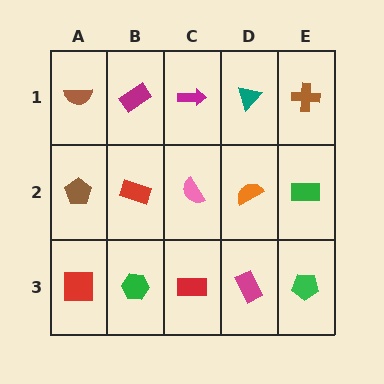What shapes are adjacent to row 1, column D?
An orange semicircle (row 2, column D), a magenta arrow (row 1, column C), a brown cross (row 1, column E).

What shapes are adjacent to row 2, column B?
A magenta rectangle (row 1, column B), a green hexagon (row 3, column B), a brown pentagon (row 2, column A), a pink semicircle (row 2, column C).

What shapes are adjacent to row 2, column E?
A brown cross (row 1, column E), a green pentagon (row 3, column E), an orange semicircle (row 2, column D).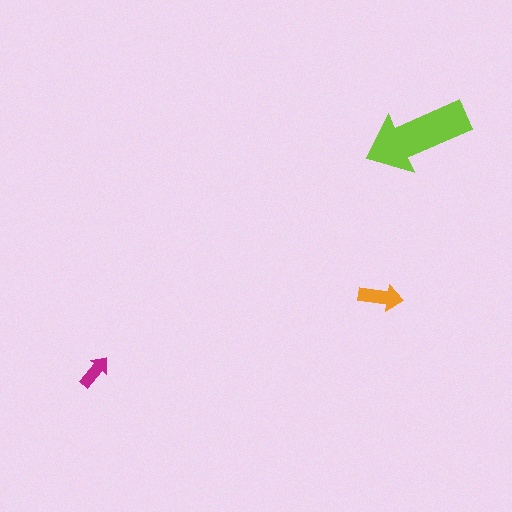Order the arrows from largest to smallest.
the lime one, the orange one, the magenta one.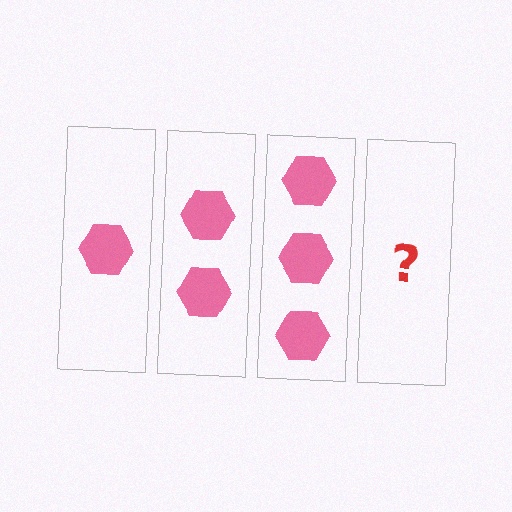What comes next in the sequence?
The next element should be 4 hexagons.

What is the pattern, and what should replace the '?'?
The pattern is that each step adds one more hexagon. The '?' should be 4 hexagons.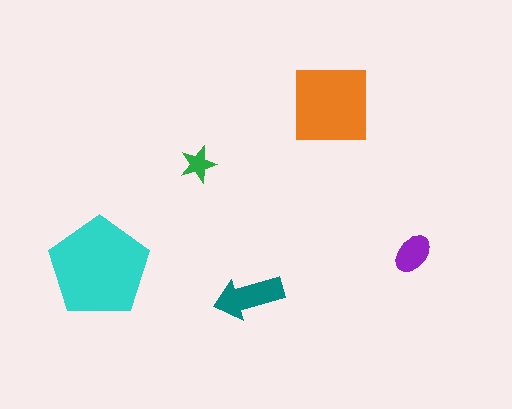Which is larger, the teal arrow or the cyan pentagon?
The cyan pentagon.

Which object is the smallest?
The green star.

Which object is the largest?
The cyan pentagon.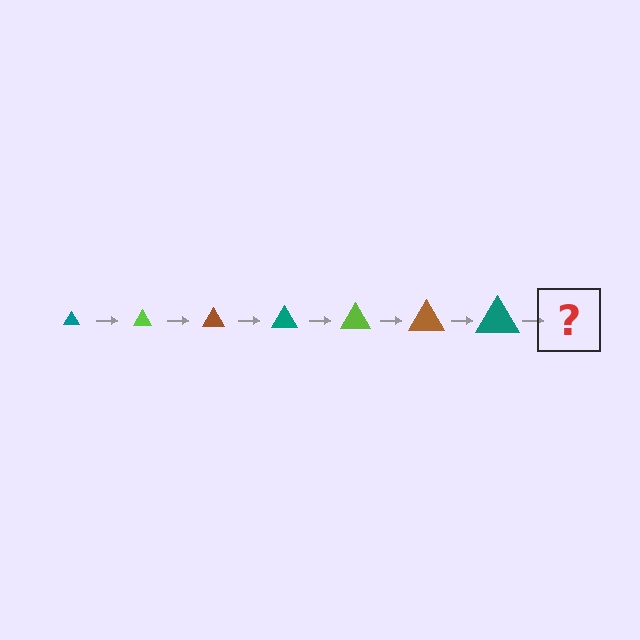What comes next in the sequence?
The next element should be a lime triangle, larger than the previous one.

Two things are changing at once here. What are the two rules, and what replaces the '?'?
The two rules are that the triangle grows larger each step and the color cycles through teal, lime, and brown. The '?' should be a lime triangle, larger than the previous one.